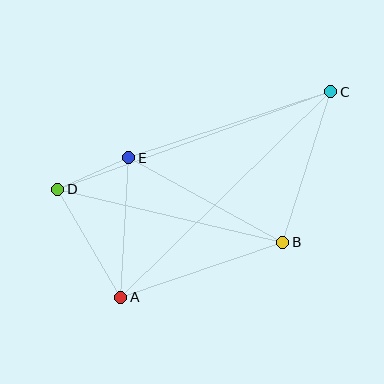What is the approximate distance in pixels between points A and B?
The distance between A and B is approximately 171 pixels.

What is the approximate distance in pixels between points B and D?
The distance between B and D is approximately 232 pixels.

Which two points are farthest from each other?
Points A and C are farthest from each other.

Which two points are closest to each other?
Points D and E are closest to each other.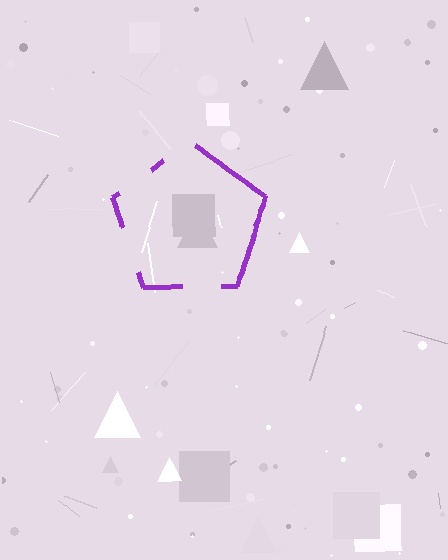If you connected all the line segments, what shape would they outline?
They would outline a pentagon.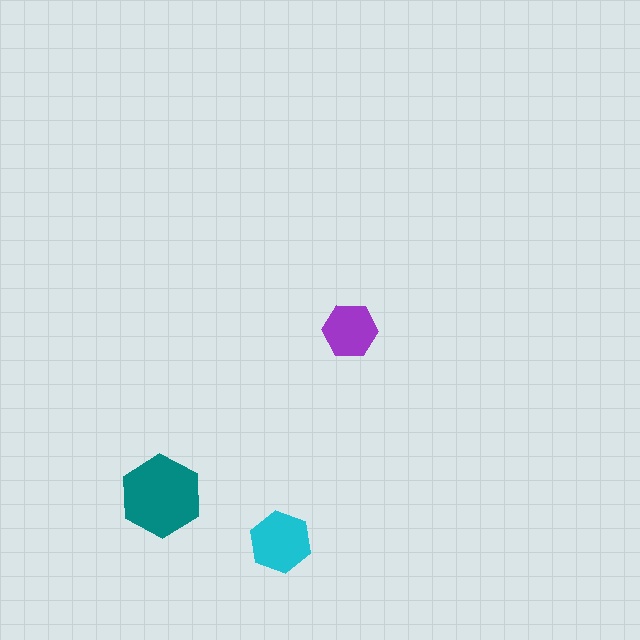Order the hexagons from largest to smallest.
the teal one, the cyan one, the purple one.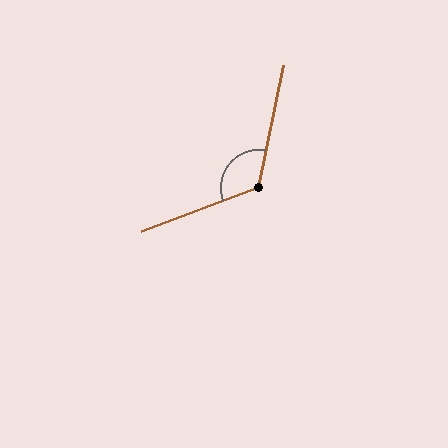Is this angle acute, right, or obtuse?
It is obtuse.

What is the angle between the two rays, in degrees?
Approximately 122 degrees.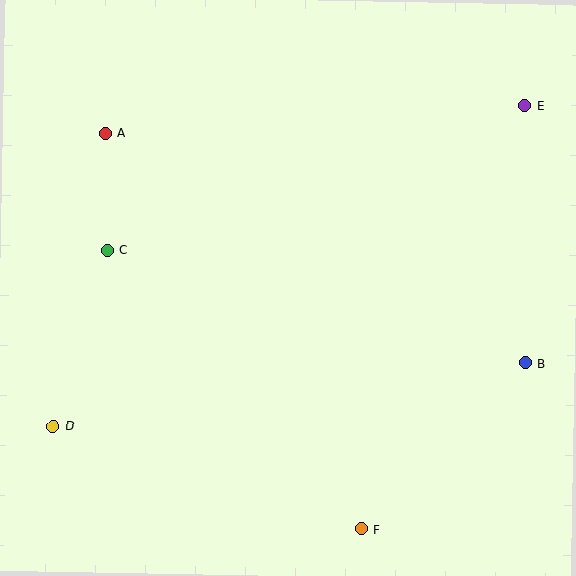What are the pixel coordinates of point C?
Point C is at (107, 250).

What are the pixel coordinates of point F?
Point F is at (361, 529).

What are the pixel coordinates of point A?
Point A is at (105, 133).